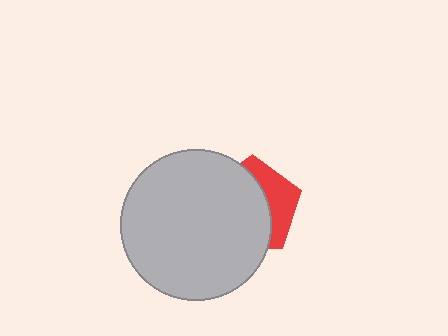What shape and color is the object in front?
The object in front is a light gray circle.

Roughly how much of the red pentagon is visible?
A small part of it is visible (roughly 34%).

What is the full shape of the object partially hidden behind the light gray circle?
The partially hidden object is a red pentagon.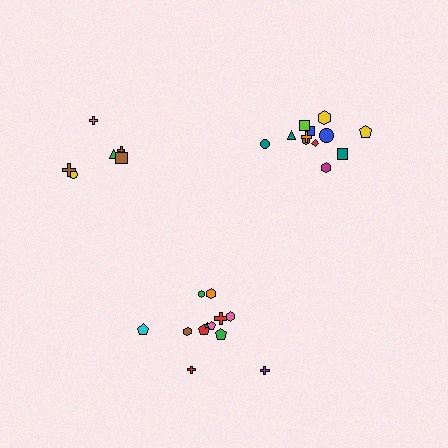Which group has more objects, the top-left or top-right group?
The top-right group.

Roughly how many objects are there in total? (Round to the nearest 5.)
Roughly 30 objects in total.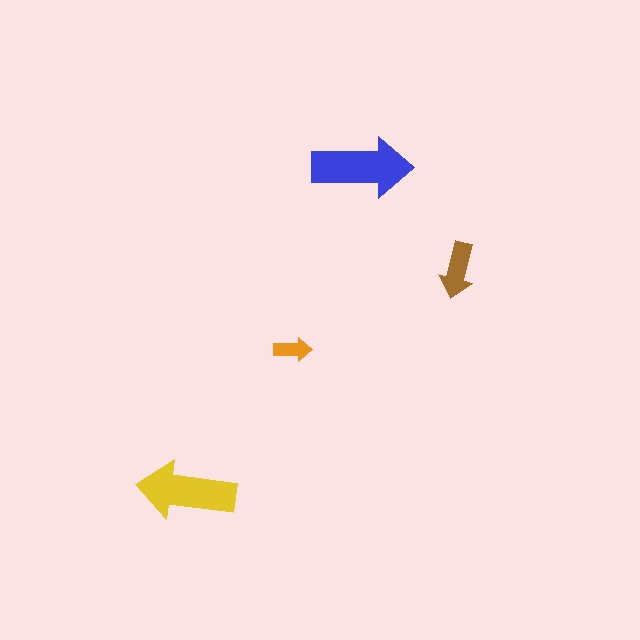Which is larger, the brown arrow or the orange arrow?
The brown one.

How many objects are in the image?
There are 4 objects in the image.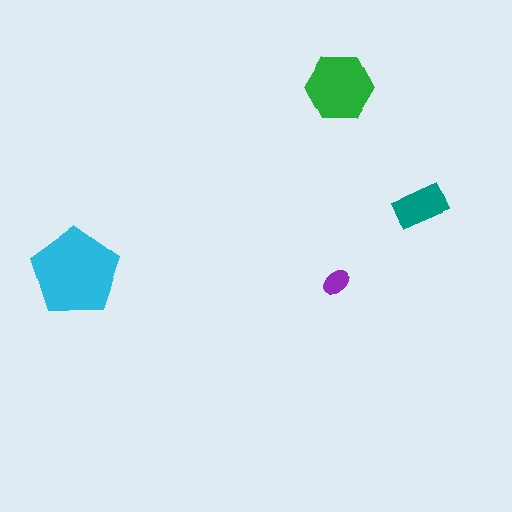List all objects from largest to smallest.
The cyan pentagon, the green hexagon, the teal rectangle, the purple ellipse.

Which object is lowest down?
The purple ellipse is bottommost.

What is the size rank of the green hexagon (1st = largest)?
2nd.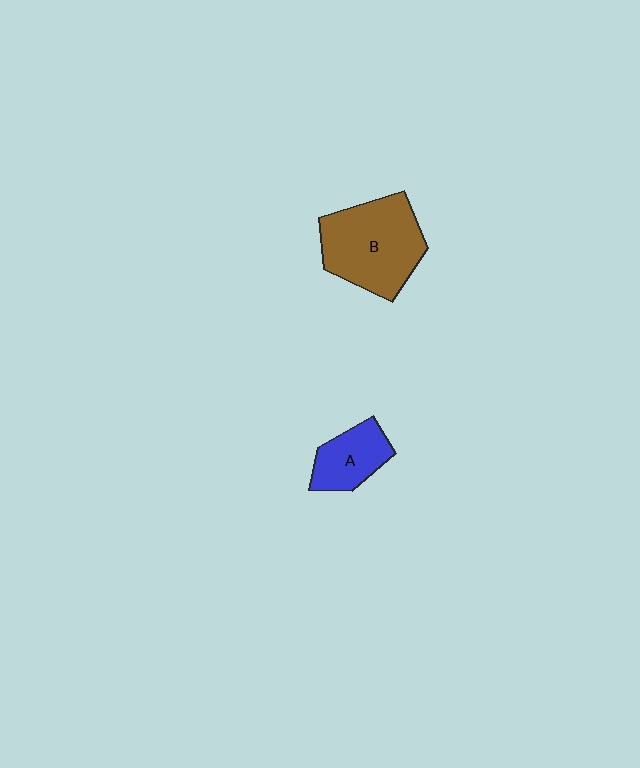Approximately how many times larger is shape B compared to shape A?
Approximately 2.0 times.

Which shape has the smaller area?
Shape A (blue).